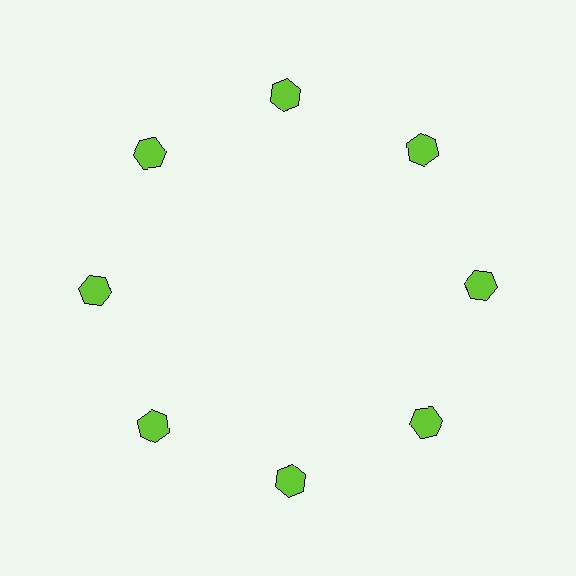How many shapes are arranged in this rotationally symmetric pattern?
There are 8 shapes, arranged in 8 groups of 1.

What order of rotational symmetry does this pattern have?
This pattern has 8-fold rotational symmetry.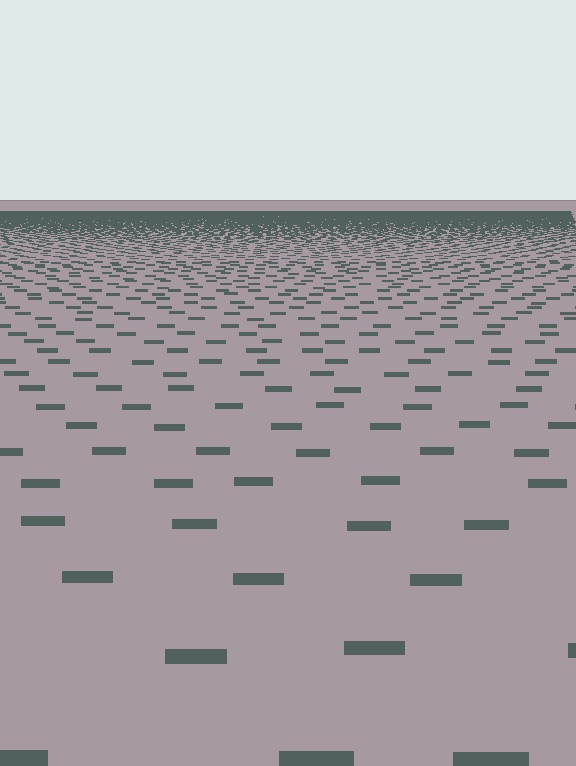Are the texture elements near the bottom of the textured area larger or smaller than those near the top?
Larger. Near the bottom, elements are closer to the viewer and appear at a bigger on-screen size.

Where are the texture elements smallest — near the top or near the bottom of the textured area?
Near the top.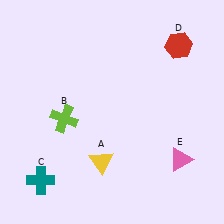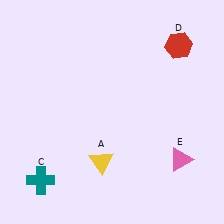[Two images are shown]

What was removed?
The lime cross (B) was removed in Image 2.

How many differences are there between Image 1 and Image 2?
There is 1 difference between the two images.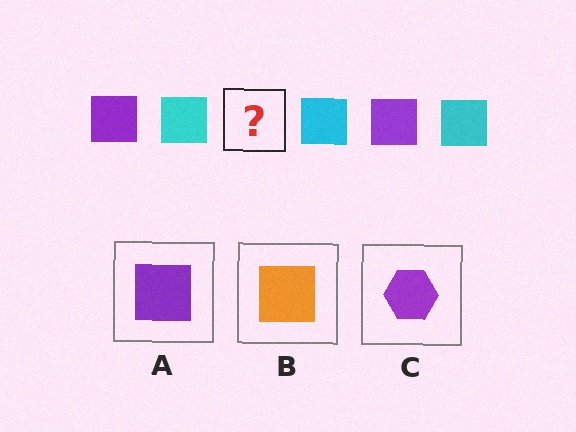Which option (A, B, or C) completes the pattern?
A.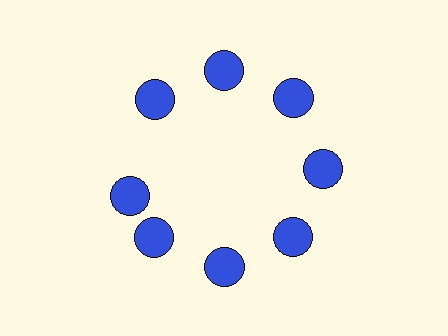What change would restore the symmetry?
The symmetry would be restored by rotating it back into even spacing with its neighbors so that all 8 circles sit at equal angles and equal distance from the center.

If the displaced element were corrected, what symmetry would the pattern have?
It would have 8-fold rotational symmetry — the pattern would map onto itself every 45 degrees.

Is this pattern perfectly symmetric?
No. The 8 blue circles are arranged in a ring, but one element near the 9 o'clock position is rotated out of alignment along the ring, breaking the 8-fold rotational symmetry.